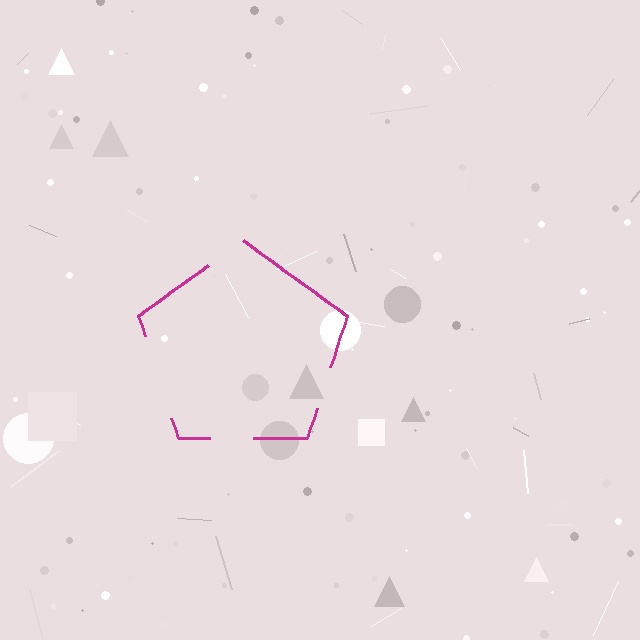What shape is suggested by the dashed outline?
The dashed outline suggests a pentagon.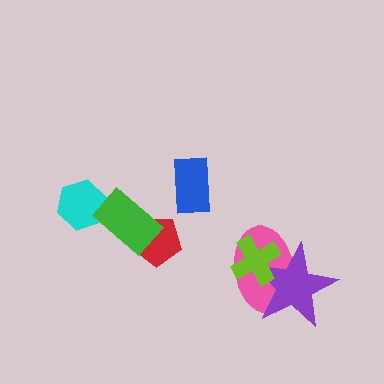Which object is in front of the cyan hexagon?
The green rectangle is in front of the cyan hexagon.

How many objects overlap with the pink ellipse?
2 objects overlap with the pink ellipse.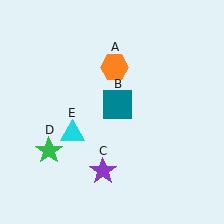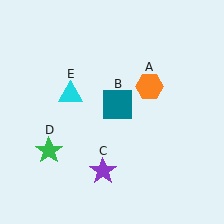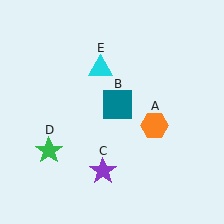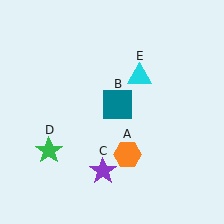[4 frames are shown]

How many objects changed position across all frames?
2 objects changed position: orange hexagon (object A), cyan triangle (object E).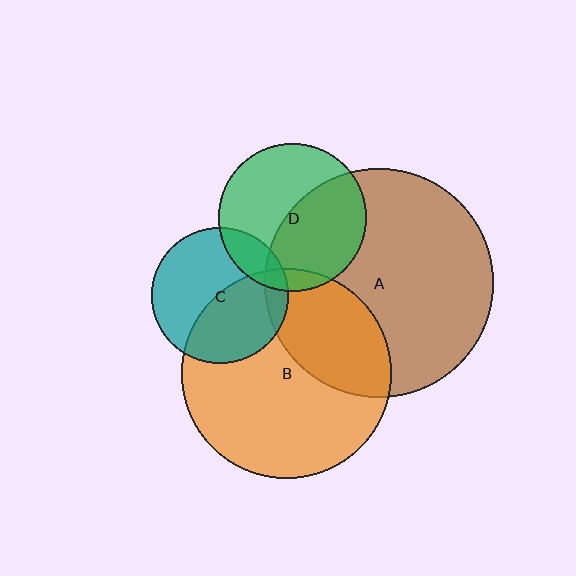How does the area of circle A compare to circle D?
Approximately 2.4 times.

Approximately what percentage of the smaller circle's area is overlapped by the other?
Approximately 10%.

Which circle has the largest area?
Circle A (brown).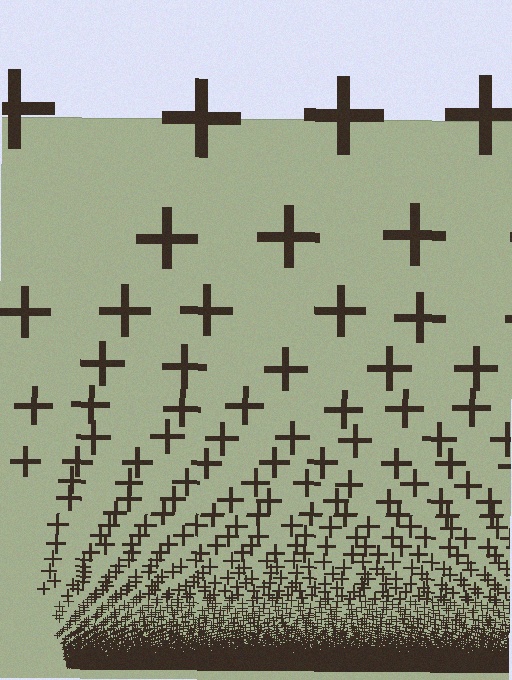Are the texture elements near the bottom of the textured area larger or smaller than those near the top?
Smaller. The gradient is inverted — elements near the bottom are smaller and denser.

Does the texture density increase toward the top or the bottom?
Density increases toward the bottom.